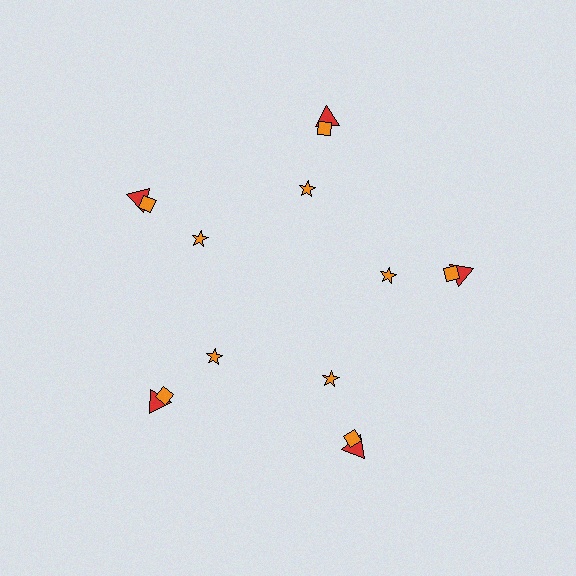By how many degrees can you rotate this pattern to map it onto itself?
The pattern maps onto itself every 72 degrees of rotation.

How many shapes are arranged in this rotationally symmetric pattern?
There are 15 shapes, arranged in 5 groups of 3.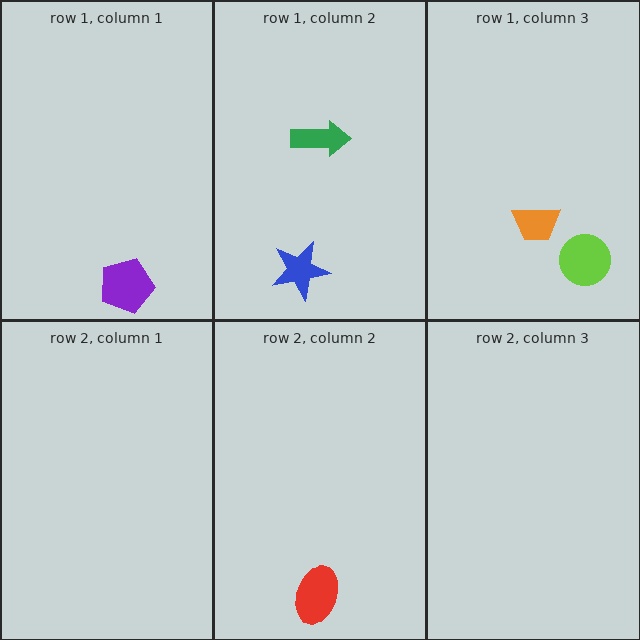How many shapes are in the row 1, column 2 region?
2.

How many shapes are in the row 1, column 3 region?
2.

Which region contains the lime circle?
The row 1, column 3 region.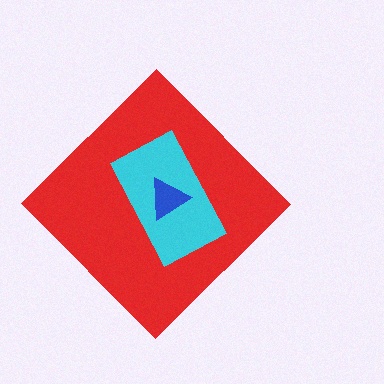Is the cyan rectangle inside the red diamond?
Yes.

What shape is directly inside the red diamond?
The cyan rectangle.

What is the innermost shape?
The blue triangle.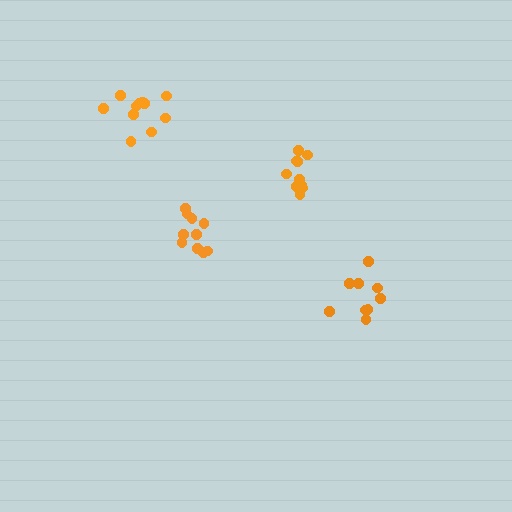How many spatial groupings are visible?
There are 4 spatial groupings.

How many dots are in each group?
Group 1: 11 dots, Group 2: 9 dots, Group 3: 10 dots, Group 4: 10 dots (40 total).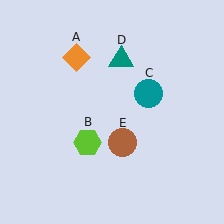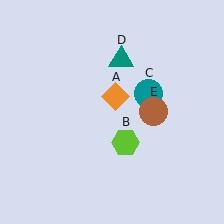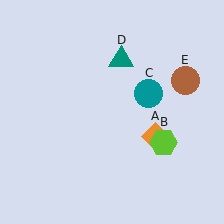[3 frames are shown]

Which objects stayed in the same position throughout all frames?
Teal circle (object C) and teal triangle (object D) remained stationary.